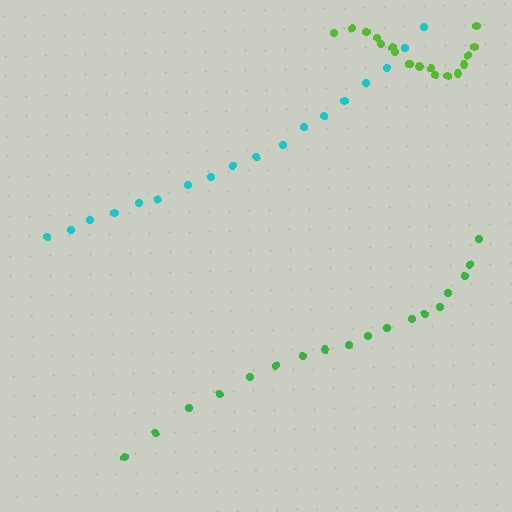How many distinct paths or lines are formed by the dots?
There are 3 distinct paths.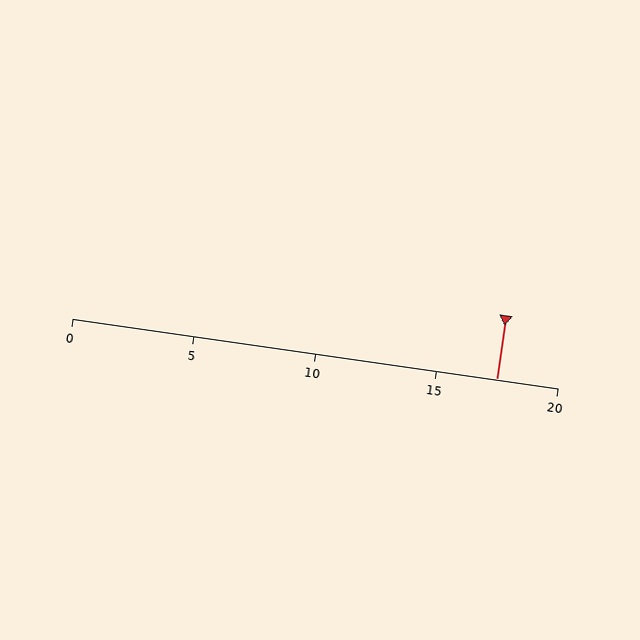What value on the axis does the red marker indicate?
The marker indicates approximately 17.5.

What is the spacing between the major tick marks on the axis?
The major ticks are spaced 5 apart.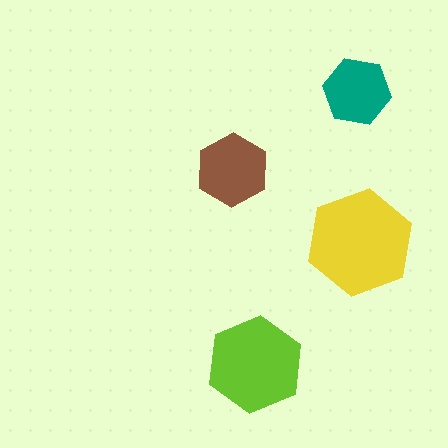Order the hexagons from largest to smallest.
the yellow one, the lime one, the brown one, the teal one.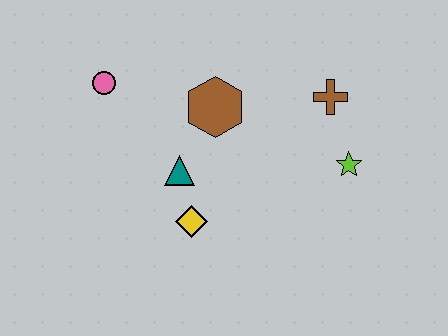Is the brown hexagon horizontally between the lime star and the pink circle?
Yes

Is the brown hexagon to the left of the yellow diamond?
No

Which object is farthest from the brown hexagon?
The lime star is farthest from the brown hexagon.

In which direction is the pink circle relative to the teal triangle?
The pink circle is above the teal triangle.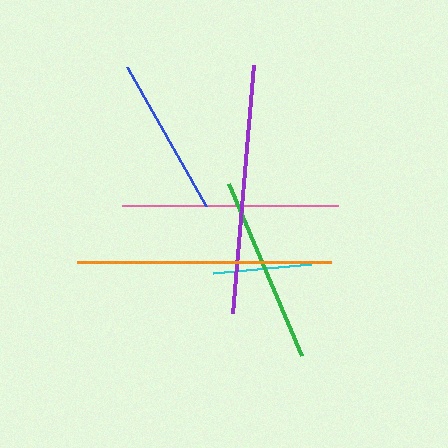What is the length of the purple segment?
The purple segment is approximately 249 pixels long.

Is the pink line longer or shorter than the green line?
The pink line is longer than the green line.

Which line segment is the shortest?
The cyan line is the shortest at approximately 99 pixels.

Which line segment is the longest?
The orange line is the longest at approximately 254 pixels.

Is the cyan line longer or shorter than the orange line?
The orange line is longer than the cyan line.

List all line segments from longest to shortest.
From longest to shortest: orange, purple, pink, green, blue, cyan.